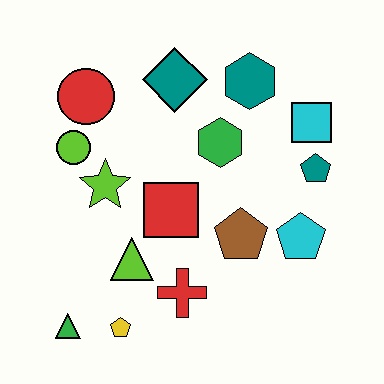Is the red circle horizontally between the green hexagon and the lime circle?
Yes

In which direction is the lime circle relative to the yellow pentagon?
The lime circle is above the yellow pentagon.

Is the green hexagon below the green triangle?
No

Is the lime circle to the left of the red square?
Yes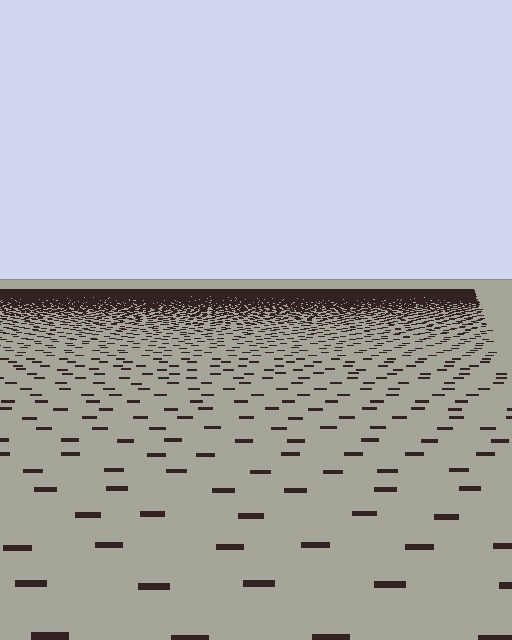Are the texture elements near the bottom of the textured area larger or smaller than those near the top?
Larger. Near the bottom, elements are closer to the viewer and appear at a bigger on-screen size.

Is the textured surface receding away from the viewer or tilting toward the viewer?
The surface is receding away from the viewer. Texture elements get smaller and denser toward the top.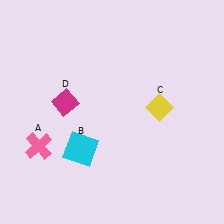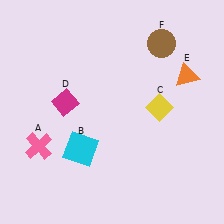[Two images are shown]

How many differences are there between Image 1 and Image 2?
There are 2 differences between the two images.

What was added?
An orange triangle (E), a brown circle (F) were added in Image 2.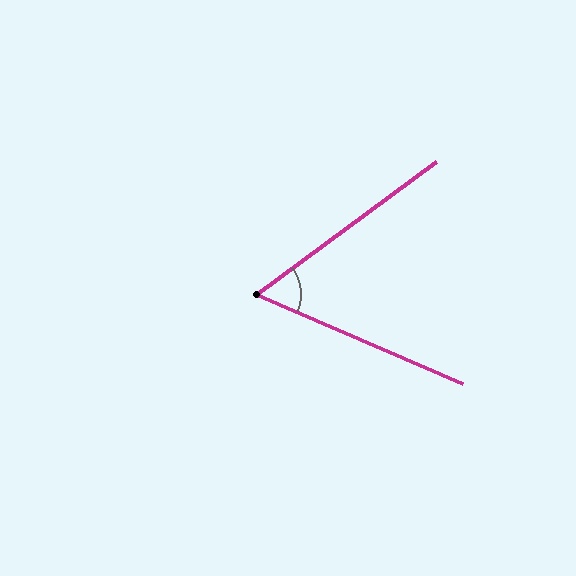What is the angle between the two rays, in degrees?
Approximately 60 degrees.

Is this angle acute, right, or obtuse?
It is acute.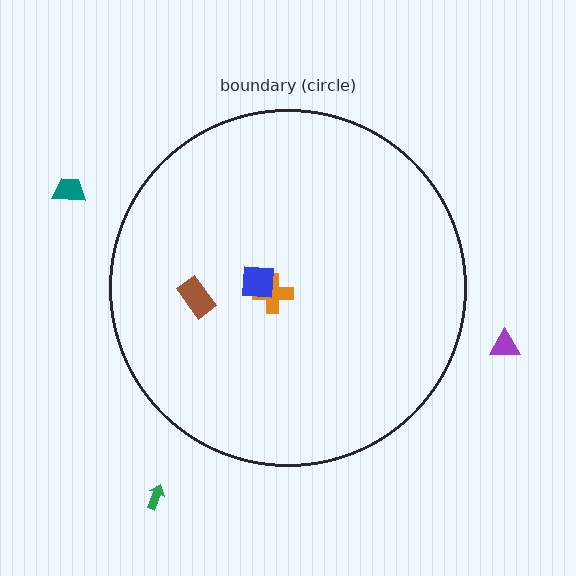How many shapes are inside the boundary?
3 inside, 3 outside.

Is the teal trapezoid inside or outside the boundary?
Outside.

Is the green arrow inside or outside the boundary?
Outside.